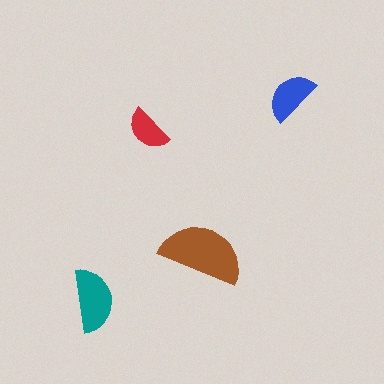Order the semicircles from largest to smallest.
the brown one, the teal one, the blue one, the red one.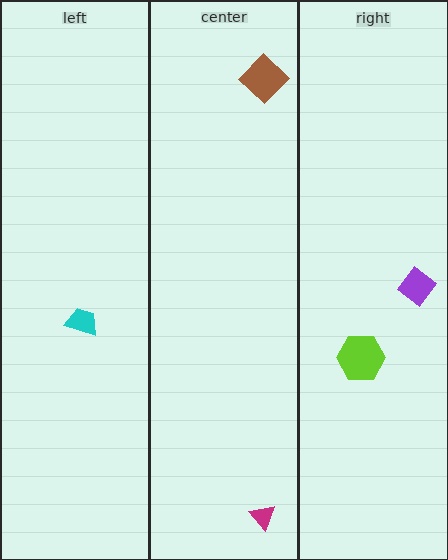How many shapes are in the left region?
1.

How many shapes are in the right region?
2.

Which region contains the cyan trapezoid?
The left region.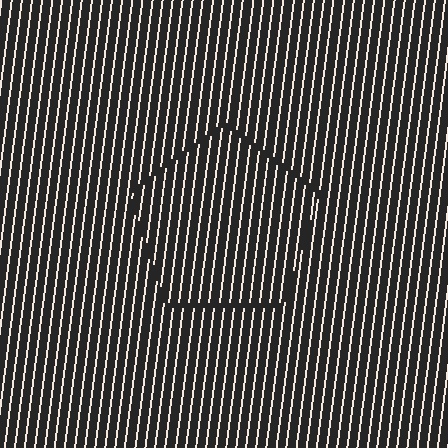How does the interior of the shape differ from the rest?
The interior of the shape contains the same grating, shifted by half a period — the contour is defined by the phase discontinuity where line-ends from the inner and outer gratings abut.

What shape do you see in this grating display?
An illusory pentagon. The interior of the shape contains the same grating, shifted by half a period — the contour is defined by the phase discontinuity where line-ends from the inner and outer gratings abut.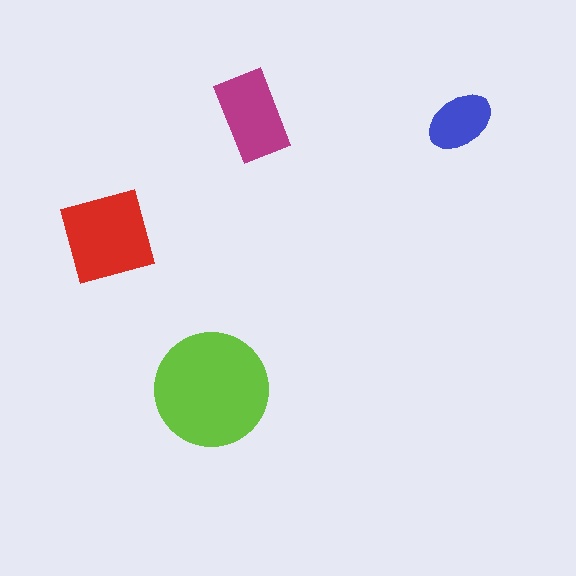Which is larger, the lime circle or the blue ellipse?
The lime circle.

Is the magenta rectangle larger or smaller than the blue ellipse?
Larger.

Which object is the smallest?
The blue ellipse.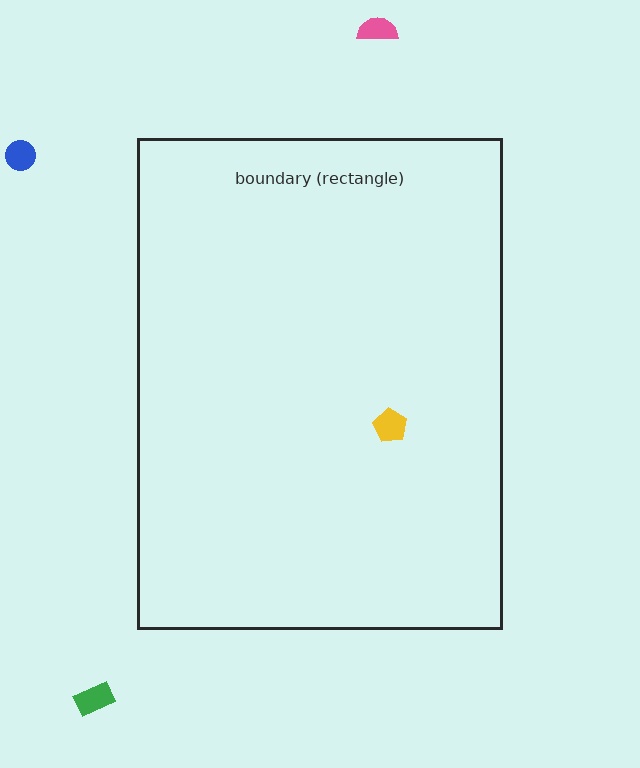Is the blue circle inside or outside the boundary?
Outside.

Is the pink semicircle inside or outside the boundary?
Outside.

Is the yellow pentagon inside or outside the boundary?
Inside.